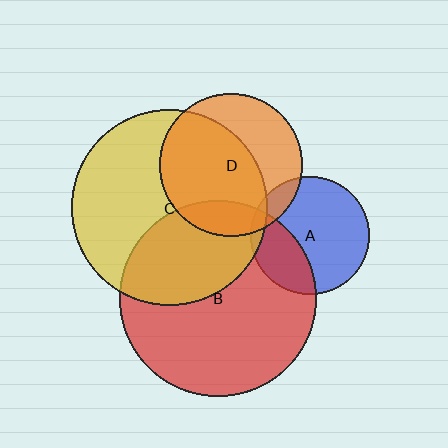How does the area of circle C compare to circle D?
Approximately 1.9 times.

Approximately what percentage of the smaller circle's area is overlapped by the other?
Approximately 30%.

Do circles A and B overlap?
Yes.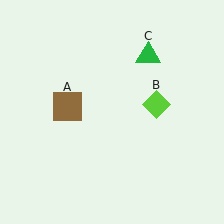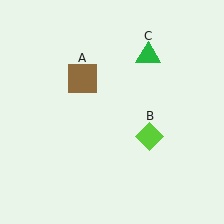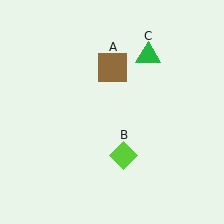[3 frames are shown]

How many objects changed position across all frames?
2 objects changed position: brown square (object A), lime diamond (object B).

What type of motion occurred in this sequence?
The brown square (object A), lime diamond (object B) rotated clockwise around the center of the scene.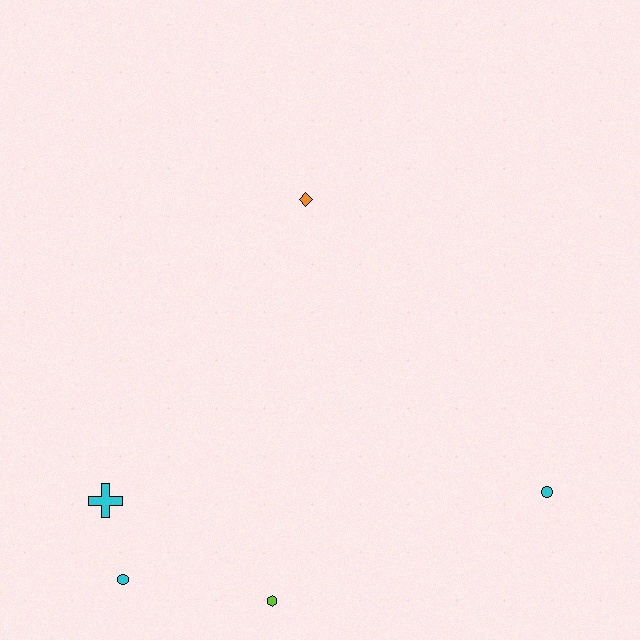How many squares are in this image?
There are no squares.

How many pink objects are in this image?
There are no pink objects.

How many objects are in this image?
There are 5 objects.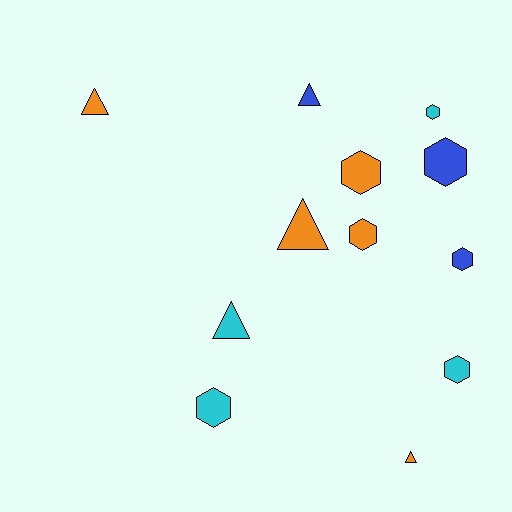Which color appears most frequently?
Orange, with 5 objects.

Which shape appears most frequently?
Hexagon, with 7 objects.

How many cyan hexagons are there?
There are 3 cyan hexagons.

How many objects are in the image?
There are 12 objects.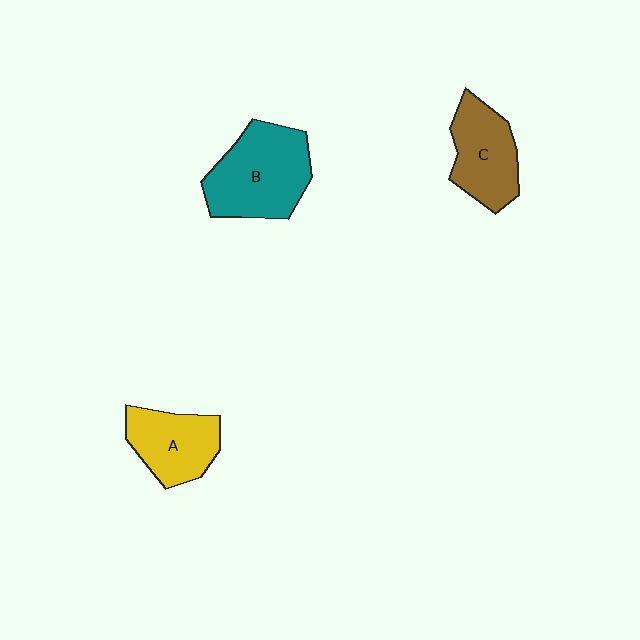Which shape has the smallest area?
Shape A (yellow).